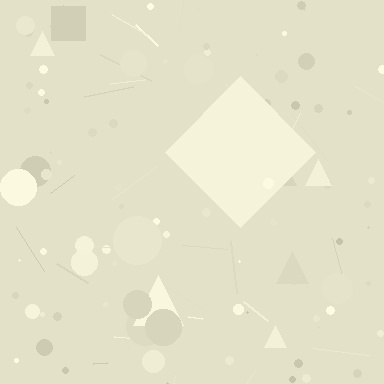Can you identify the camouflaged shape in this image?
The camouflaged shape is a diamond.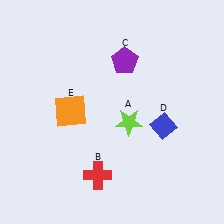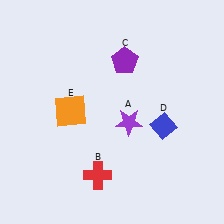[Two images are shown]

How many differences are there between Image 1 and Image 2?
There is 1 difference between the two images.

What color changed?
The star (A) changed from lime in Image 1 to purple in Image 2.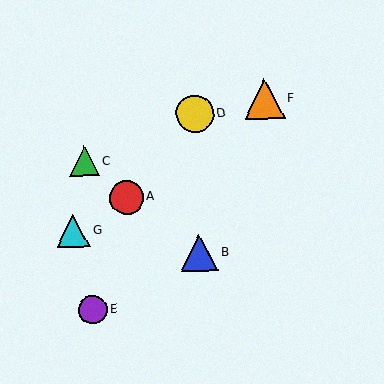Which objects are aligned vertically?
Objects B, D are aligned vertically.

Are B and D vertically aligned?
Yes, both are at x≈199.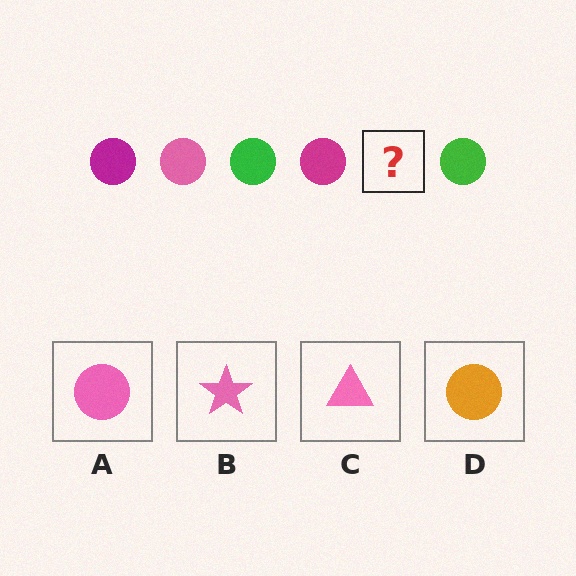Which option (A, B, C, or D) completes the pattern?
A.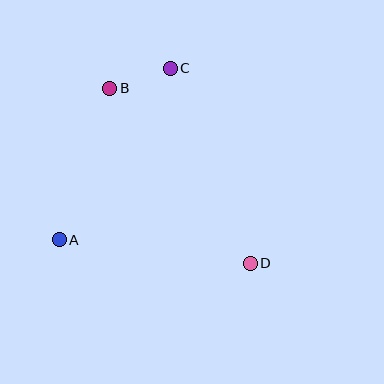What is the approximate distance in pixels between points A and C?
The distance between A and C is approximately 204 pixels.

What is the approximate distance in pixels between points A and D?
The distance between A and D is approximately 193 pixels.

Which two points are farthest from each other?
Points B and D are farthest from each other.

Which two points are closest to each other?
Points B and C are closest to each other.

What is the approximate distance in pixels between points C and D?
The distance between C and D is approximately 211 pixels.